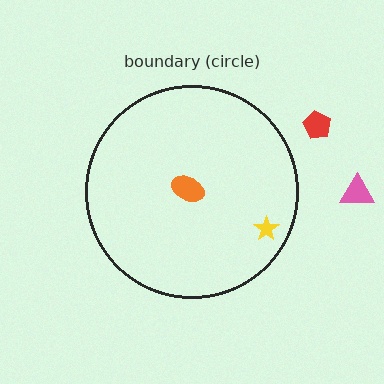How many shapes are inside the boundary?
2 inside, 2 outside.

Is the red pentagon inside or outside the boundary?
Outside.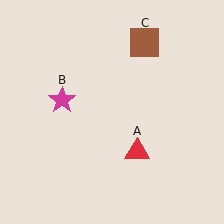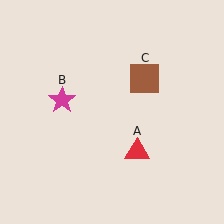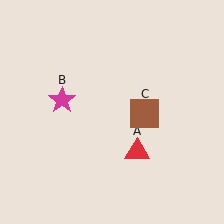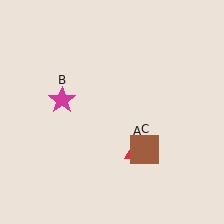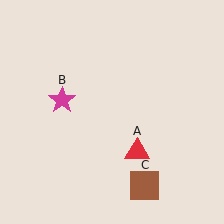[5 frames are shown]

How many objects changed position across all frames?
1 object changed position: brown square (object C).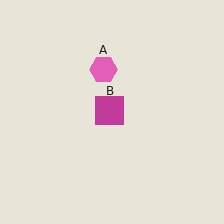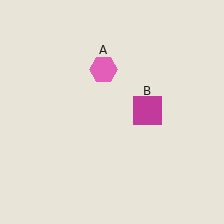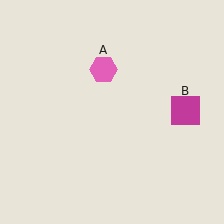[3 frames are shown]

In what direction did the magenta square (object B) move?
The magenta square (object B) moved right.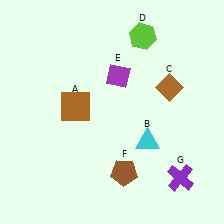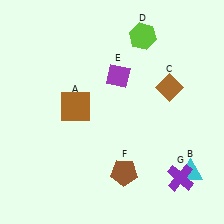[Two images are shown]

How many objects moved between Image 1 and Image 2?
1 object moved between the two images.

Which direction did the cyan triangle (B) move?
The cyan triangle (B) moved right.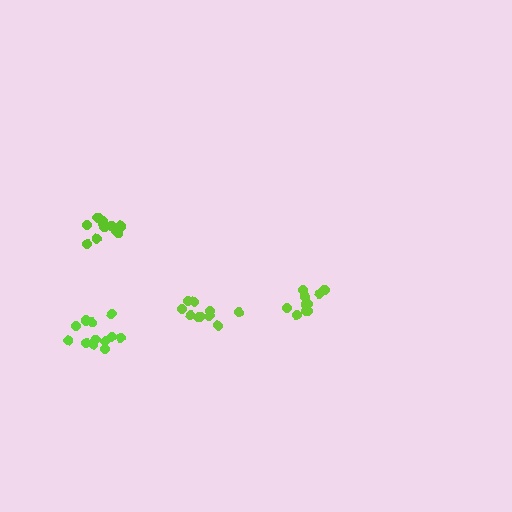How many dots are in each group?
Group 1: 10 dots, Group 2: 12 dots, Group 3: 11 dots, Group 4: 10 dots (43 total).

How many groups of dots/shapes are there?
There are 4 groups.